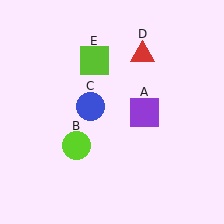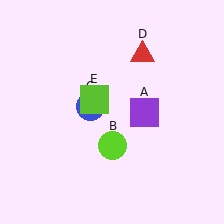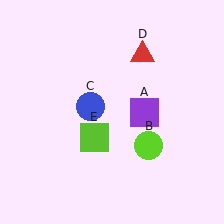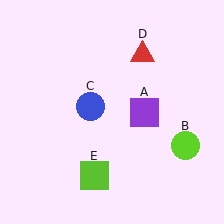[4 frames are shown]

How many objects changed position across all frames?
2 objects changed position: lime circle (object B), lime square (object E).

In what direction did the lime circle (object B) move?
The lime circle (object B) moved right.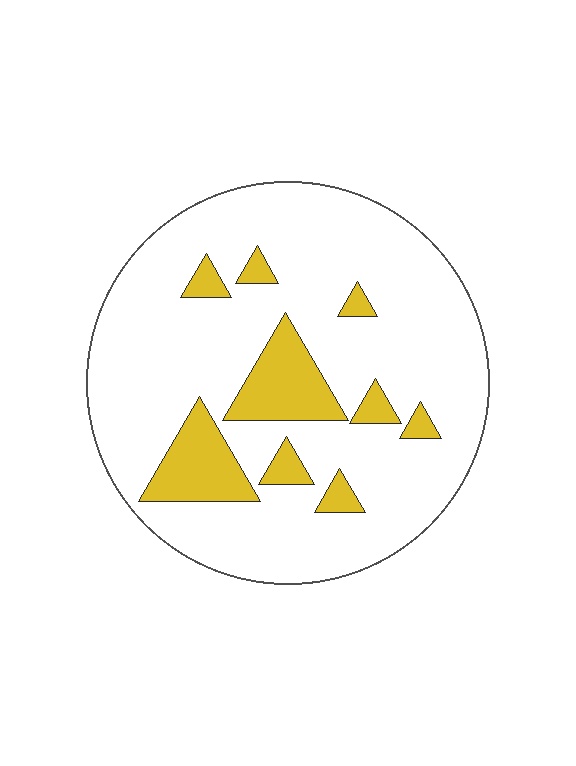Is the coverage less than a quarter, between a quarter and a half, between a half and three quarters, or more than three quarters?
Less than a quarter.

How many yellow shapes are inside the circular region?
9.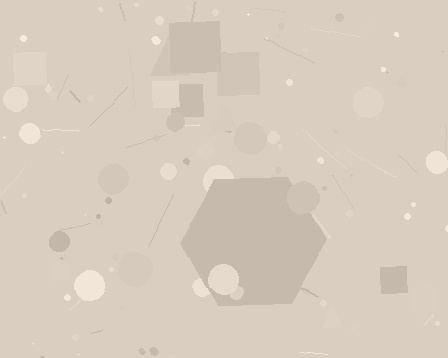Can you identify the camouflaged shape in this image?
The camouflaged shape is a hexagon.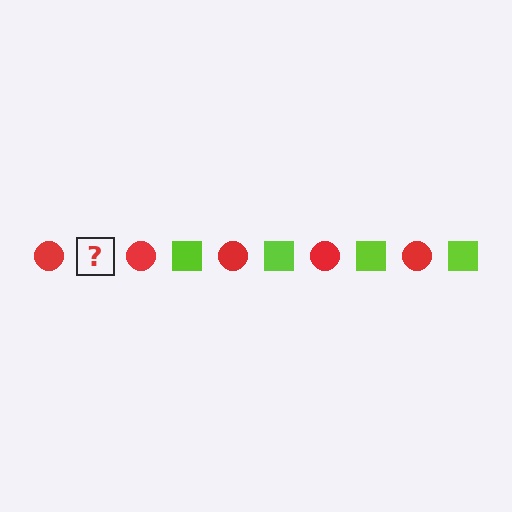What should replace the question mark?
The question mark should be replaced with a lime square.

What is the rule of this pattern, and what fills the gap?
The rule is that the pattern alternates between red circle and lime square. The gap should be filled with a lime square.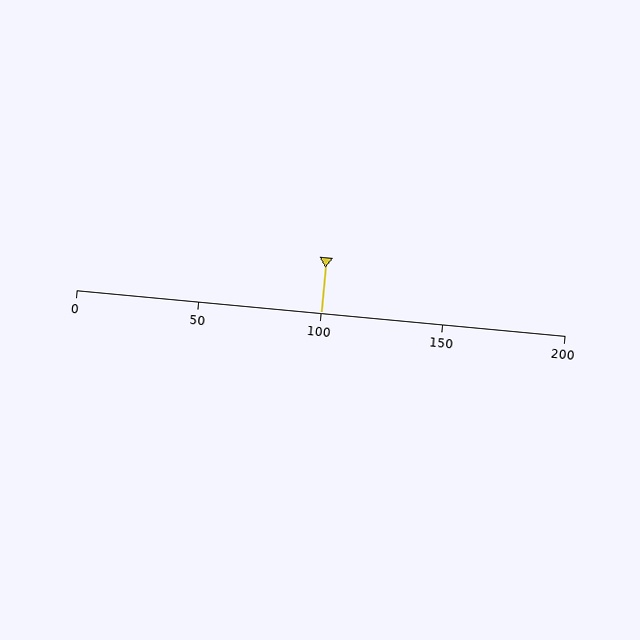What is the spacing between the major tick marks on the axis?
The major ticks are spaced 50 apart.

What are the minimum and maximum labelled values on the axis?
The axis runs from 0 to 200.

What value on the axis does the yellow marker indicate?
The marker indicates approximately 100.